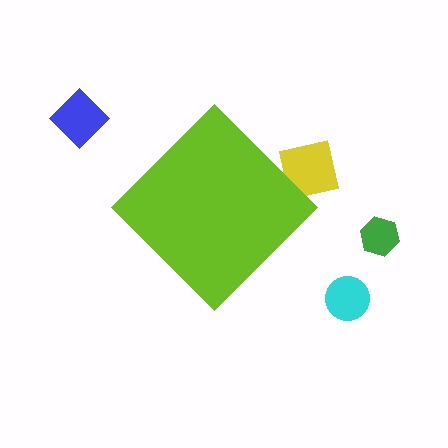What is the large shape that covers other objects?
A lime diamond.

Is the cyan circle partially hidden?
No, the cyan circle is fully visible.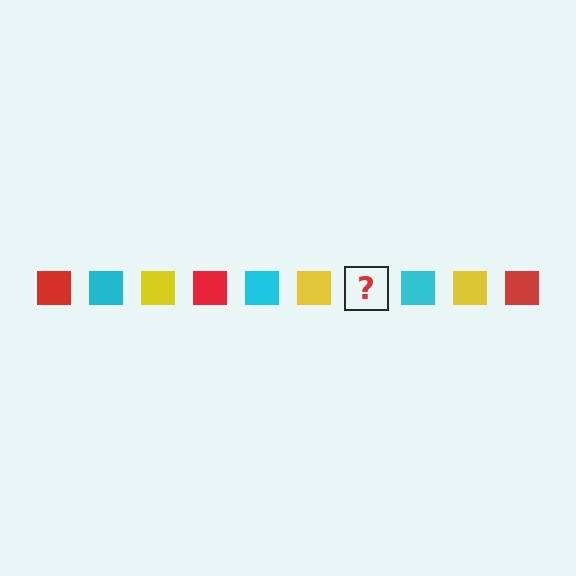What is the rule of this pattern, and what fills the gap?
The rule is that the pattern cycles through red, cyan, yellow squares. The gap should be filled with a red square.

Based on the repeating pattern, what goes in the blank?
The blank should be a red square.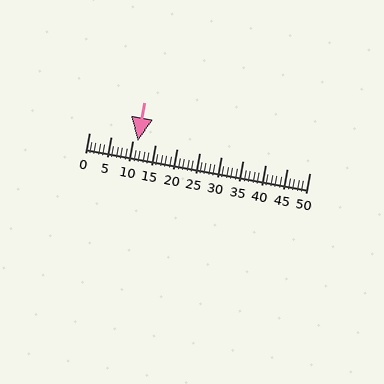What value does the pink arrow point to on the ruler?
The pink arrow points to approximately 11.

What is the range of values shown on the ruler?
The ruler shows values from 0 to 50.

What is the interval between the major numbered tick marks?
The major tick marks are spaced 5 units apart.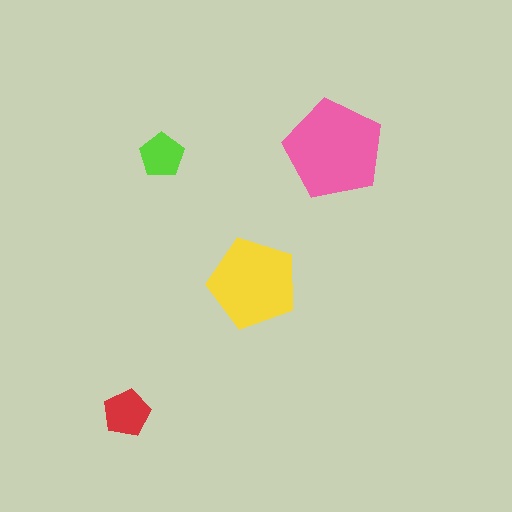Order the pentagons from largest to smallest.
the pink one, the yellow one, the red one, the lime one.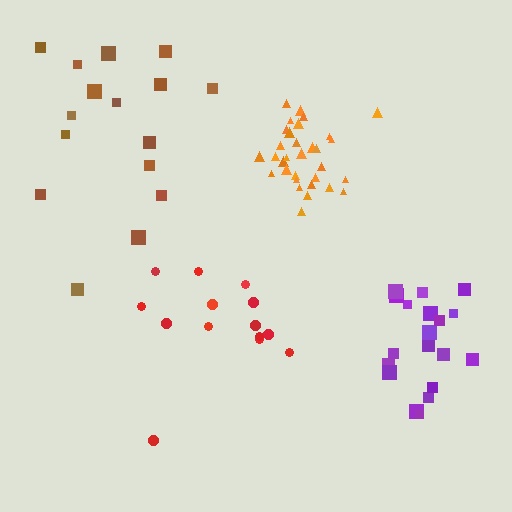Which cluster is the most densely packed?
Orange.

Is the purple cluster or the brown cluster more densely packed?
Purple.